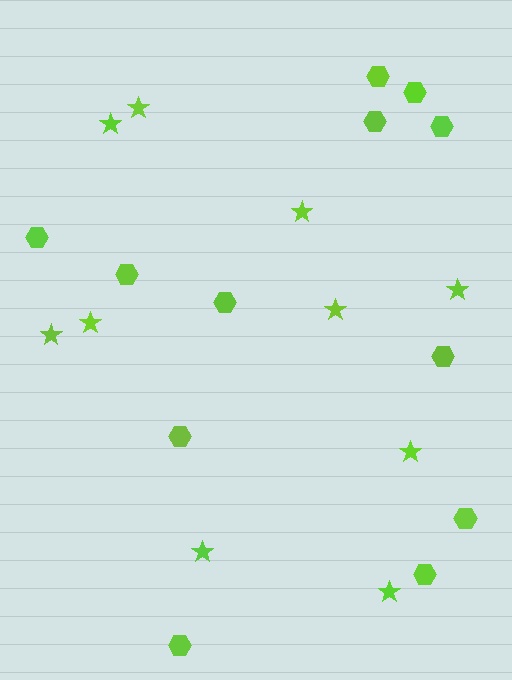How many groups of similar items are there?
There are 2 groups: one group of hexagons (12) and one group of stars (10).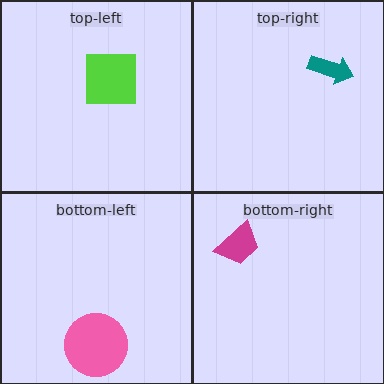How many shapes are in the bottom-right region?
1.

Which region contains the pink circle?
The bottom-left region.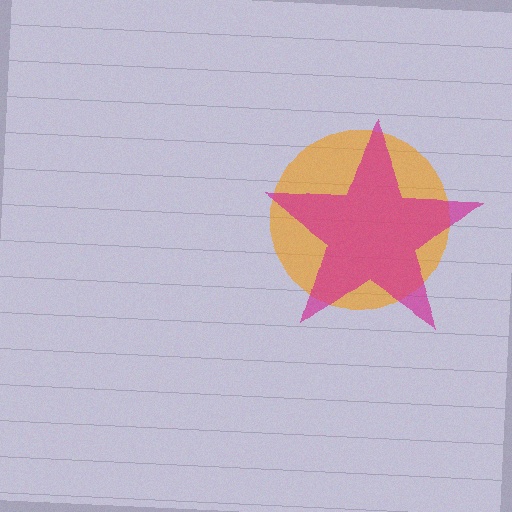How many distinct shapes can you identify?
There are 2 distinct shapes: an orange circle, a magenta star.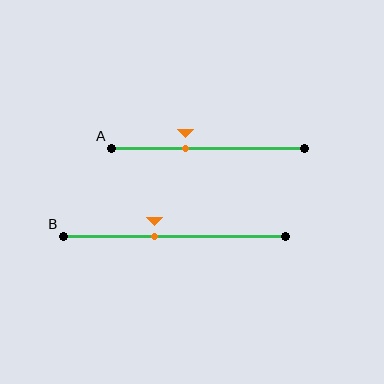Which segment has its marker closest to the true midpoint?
Segment B has its marker closest to the true midpoint.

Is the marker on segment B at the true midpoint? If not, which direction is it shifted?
No, the marker on segment B is shifted to the left by about 9% of the segment length.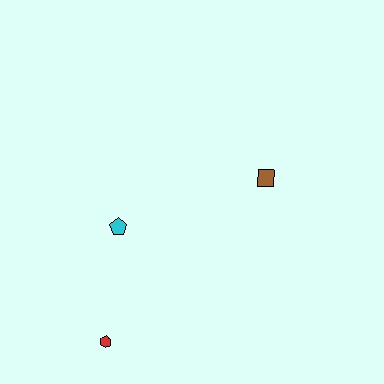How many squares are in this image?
There is 1 square.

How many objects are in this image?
There are 3 objects.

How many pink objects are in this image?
There are no pink objects.